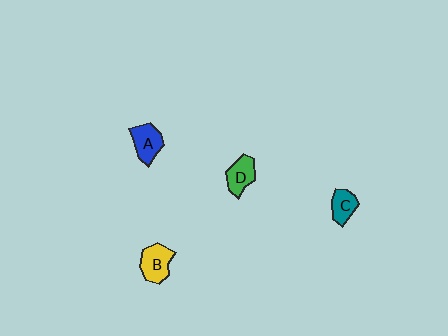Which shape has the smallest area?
Shape C (teal).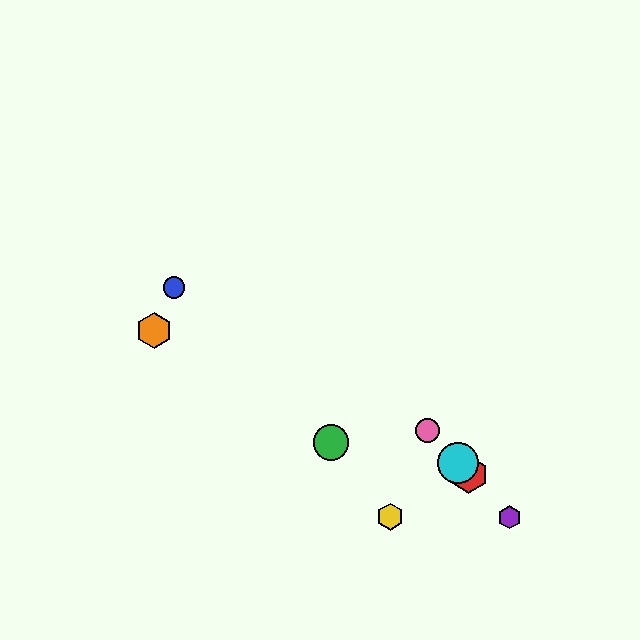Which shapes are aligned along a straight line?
The red hexagon, the purple hexagon, the cyan circle, the pink circle are aligned along a straight line.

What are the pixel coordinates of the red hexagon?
The red hexagon is at (469, 475).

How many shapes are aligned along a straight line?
4 shapes (the red hexagon, the purple hexagon, the cyan circle, the pink circle) are aligned along a straight line.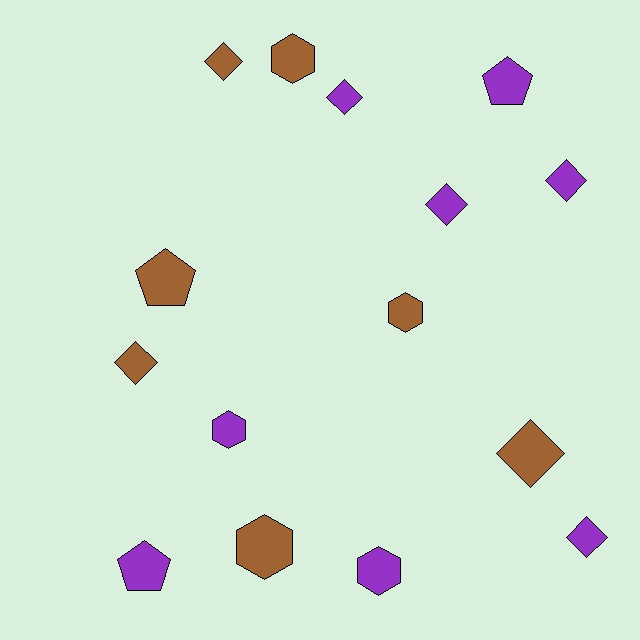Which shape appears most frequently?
Diamond, with 7 objects.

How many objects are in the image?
There are 15 objects.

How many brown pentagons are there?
There is 1 brown pentagon.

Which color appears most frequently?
Purple, with 8 objects.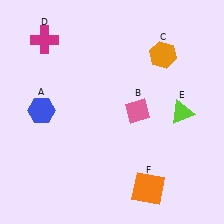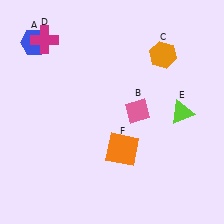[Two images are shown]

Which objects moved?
The objects that moved are: the blue hexagon (A), the orange square (F).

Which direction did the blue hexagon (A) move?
The blue hexagon (A) moved up.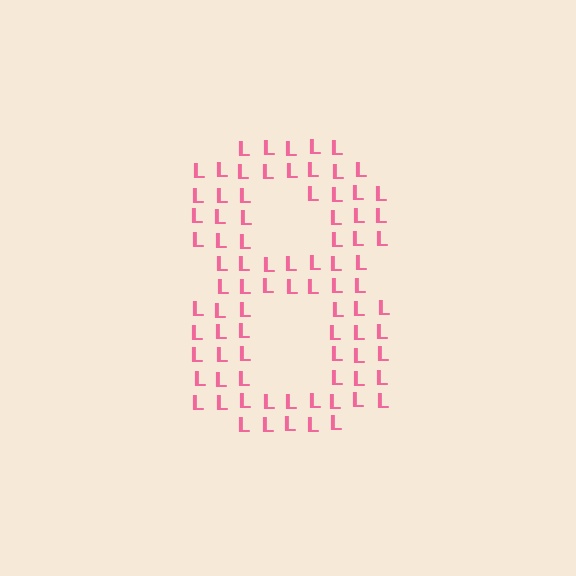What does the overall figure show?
The overall figure shows the digit 8.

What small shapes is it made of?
It is made of small letter L's.